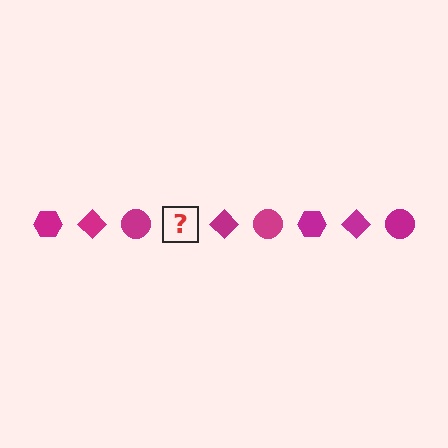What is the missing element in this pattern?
The missing element is a magenta hexagon.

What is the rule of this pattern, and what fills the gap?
The rule is that the pattern cycles through hexagon, diamond, circle shapes in magenta. The gap should be filled with a magenta hexagon.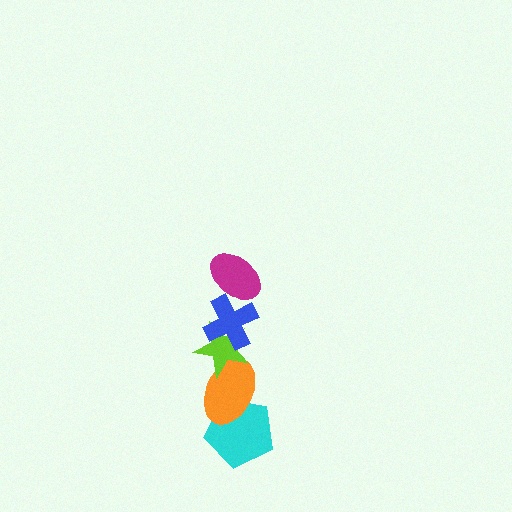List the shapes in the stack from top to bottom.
From top to bottom: the magenta ellipse, the blue cross, the lime star, the orange ellipse, the cyan pentagon.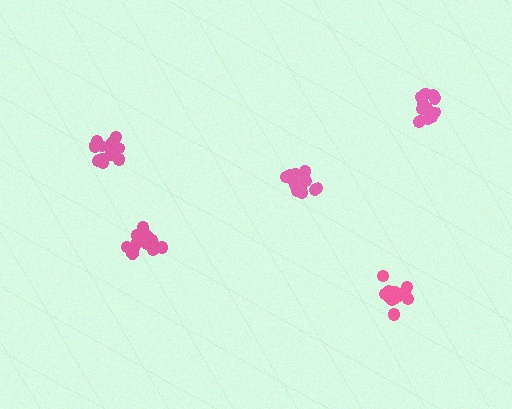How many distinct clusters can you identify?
There are 5 distinct clusters.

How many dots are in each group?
Group 1: 17 dots, Group 2: 15 dots, Group 3: 17 dots, Group 4: 14 dots, Group 5: 15 dots (78 total).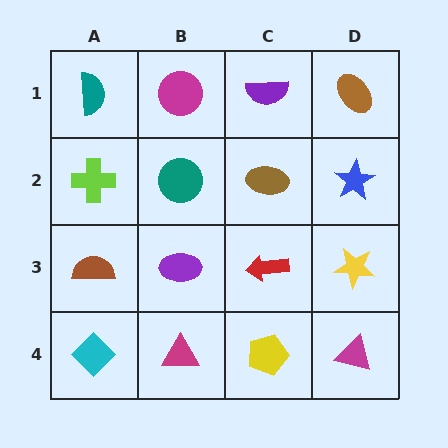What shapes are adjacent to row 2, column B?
A magenta circle (row 1, column B), a purple ellipse (row 3, column B), a lime cross (row 2, column A), a brown ellipse (row 2, column C).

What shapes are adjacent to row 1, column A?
A lime cross (row 2, column A), a magenta circle (row 1, column B).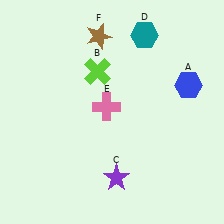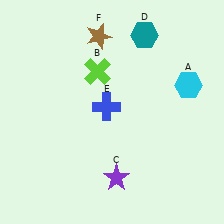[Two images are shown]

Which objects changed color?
A changed from blue to cyan. E changed from pink to blue.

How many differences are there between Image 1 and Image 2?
There are 2 differences between the two images.